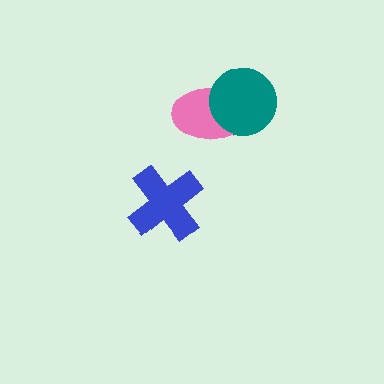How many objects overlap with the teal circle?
1 object overlaps with the teal circle.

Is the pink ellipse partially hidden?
Yes, it is partially covered by another shape.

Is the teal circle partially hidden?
No, no other shape covers it.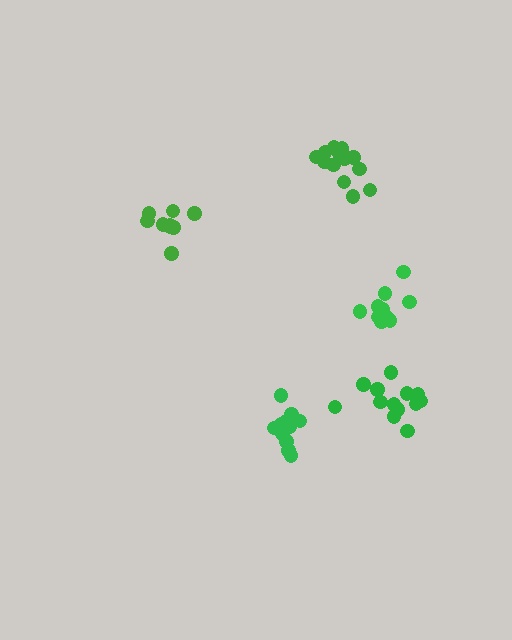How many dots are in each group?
Group 1: 14 dots, Group 2: 14 dots, Group 3: 13 dots, Group 4: 9 dots, Group 5: 10 dots (60 total).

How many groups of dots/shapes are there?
There are 5 groups.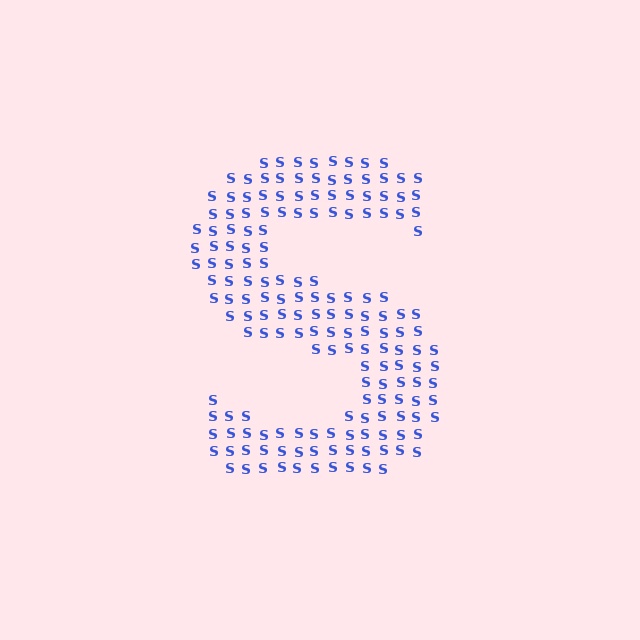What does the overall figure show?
The overall figure shows the letter S.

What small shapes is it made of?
It is made of small letter S's.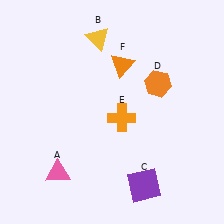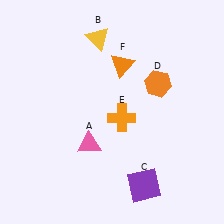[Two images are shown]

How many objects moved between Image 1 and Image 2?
1 object moved between the two images.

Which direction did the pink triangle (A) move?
The pink triangle (A) moved right.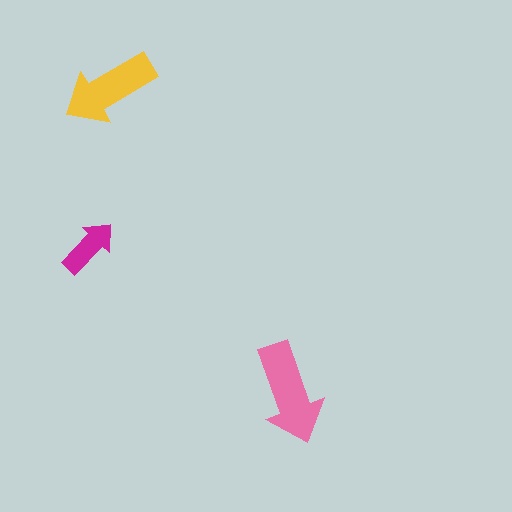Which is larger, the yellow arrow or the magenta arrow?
The yellow one.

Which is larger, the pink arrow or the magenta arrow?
The pink one.